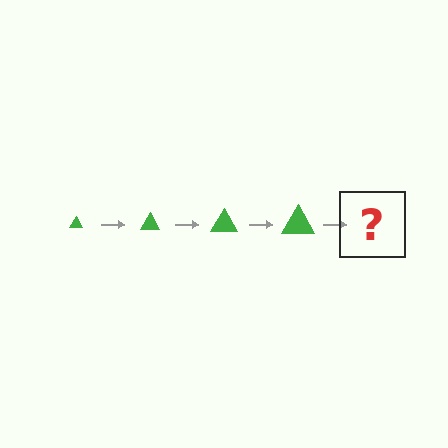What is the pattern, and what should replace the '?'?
The pattern is that the triangle gets progressively larger each step. The '?' should be a green triangle, larger than the previous one.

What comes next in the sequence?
The next element should be a green triangle, larger than the previous one.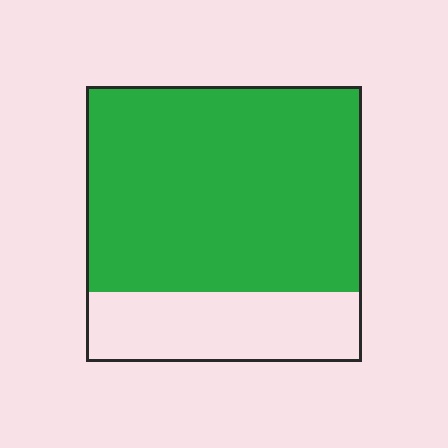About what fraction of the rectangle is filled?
About three quarters (3/4).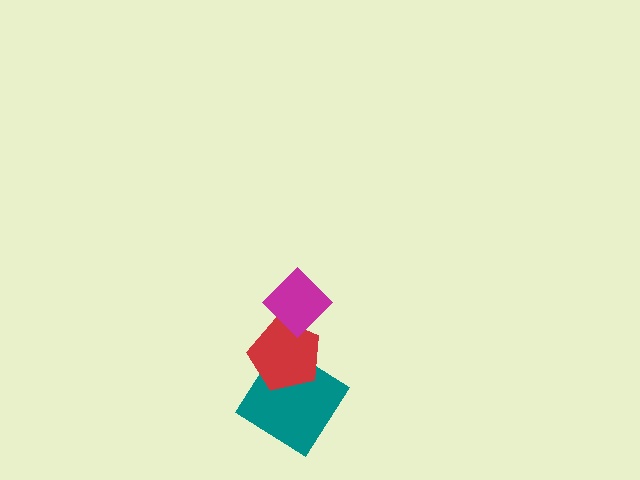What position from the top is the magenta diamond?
The magenta diamond is 1st from the top.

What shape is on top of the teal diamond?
The red pentagon is on top of the teal diamond.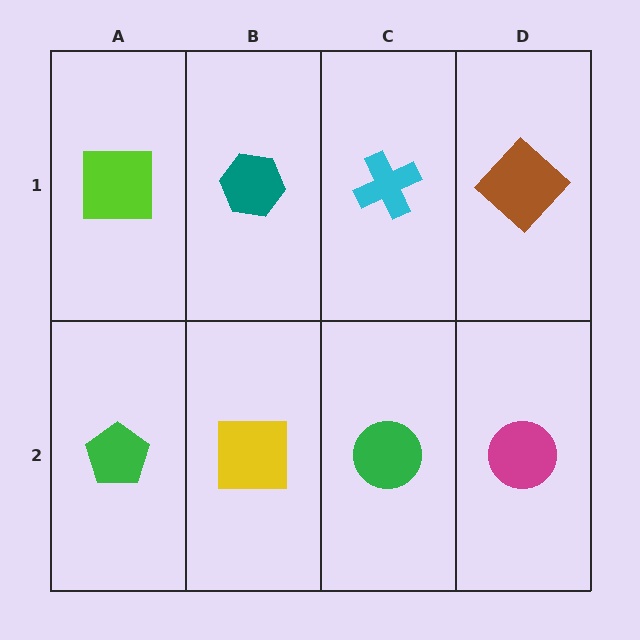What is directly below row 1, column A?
A green pentagon.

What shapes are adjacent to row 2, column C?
A cyan cross (row 1, column C), a yellow square (row 2, column B), a magenta circle (row 2, column D).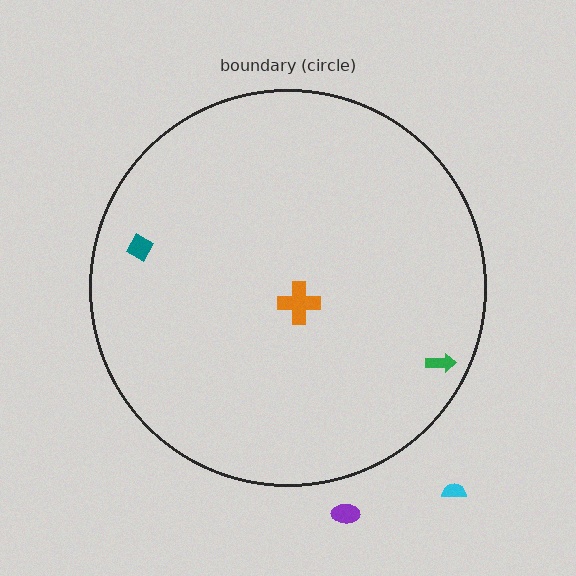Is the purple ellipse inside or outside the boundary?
Outside.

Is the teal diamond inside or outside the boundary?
Inside.